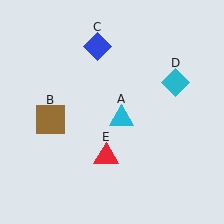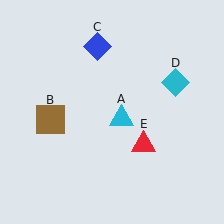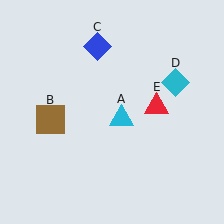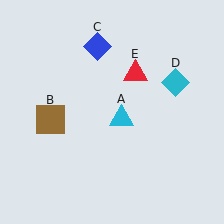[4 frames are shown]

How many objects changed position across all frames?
1 object changed position: red triangle (object E).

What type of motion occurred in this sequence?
The red triangle (object E) rotated counterclockwise around the center of the scene.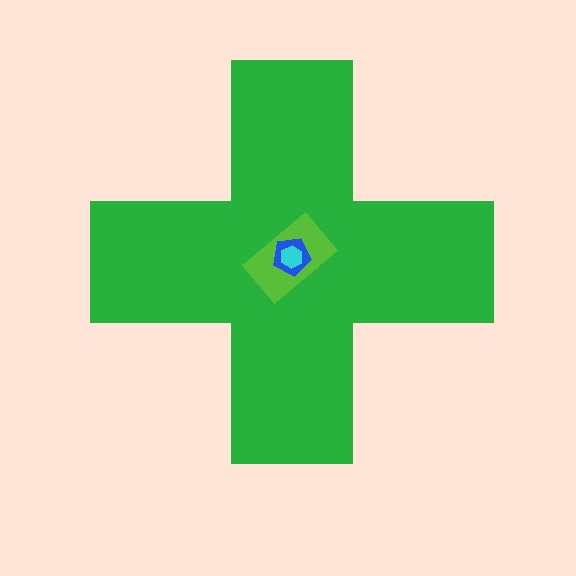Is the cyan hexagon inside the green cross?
Yes.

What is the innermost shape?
The cyan hexagon.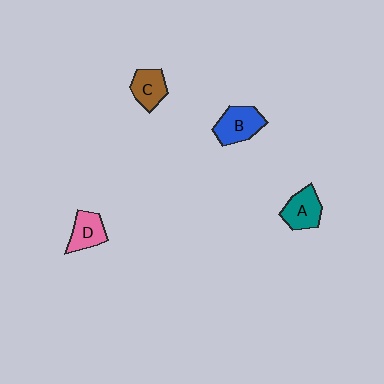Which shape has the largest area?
Shape B (blue).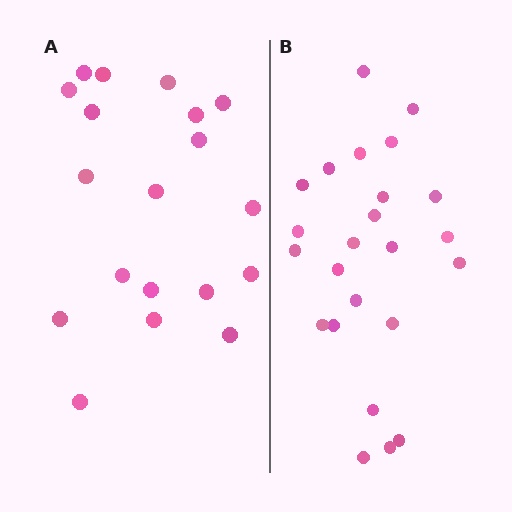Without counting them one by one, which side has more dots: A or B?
Region B (the right region) has more dots.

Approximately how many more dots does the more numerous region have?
Region B has about 5 more dots than region A.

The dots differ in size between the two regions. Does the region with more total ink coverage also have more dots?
No. Region A has more total ink coverage because its dots are larger, but region B actually contains more individual dots. Total area can be misleading — the number of items is what matters here.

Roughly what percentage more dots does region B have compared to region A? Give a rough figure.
About 25% more.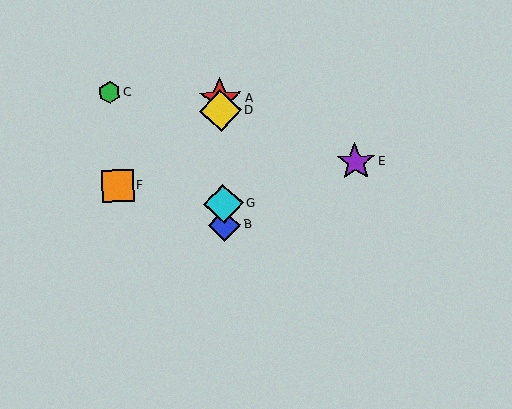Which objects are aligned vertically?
Objects A, B, D, G are aligned vertically.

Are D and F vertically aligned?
No, D is at x≈221 and F is at x≈118.